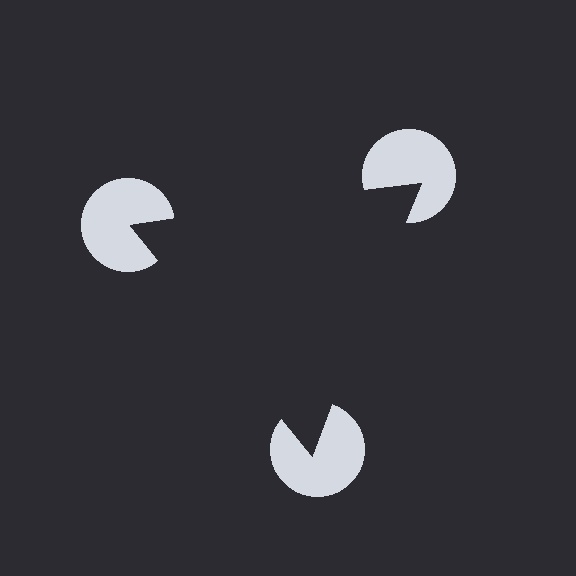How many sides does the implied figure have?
3 sides.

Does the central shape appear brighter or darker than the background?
It typically appears slightly darker than the background, even though no actual brightness change is drawn.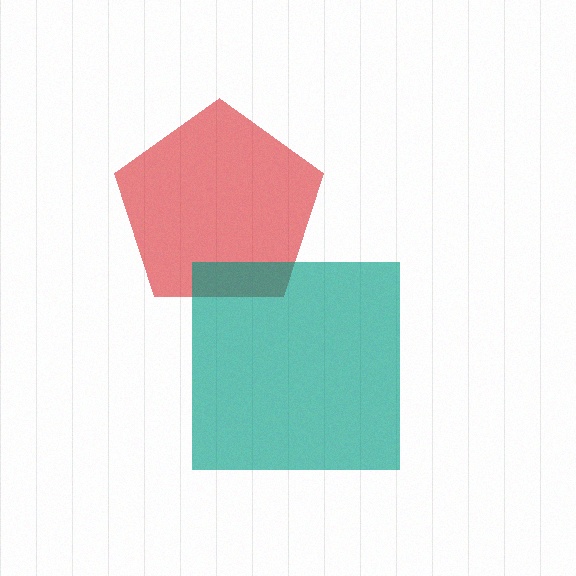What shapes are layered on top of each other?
The layered shapes are: a red pentagon, a teal square.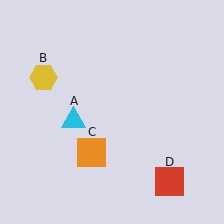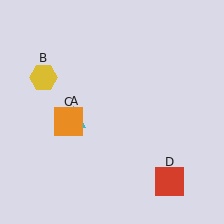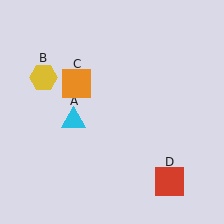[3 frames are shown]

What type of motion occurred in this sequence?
The orange square (object C) rotated clockwise around the center of the scene.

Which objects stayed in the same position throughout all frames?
Cyan triangle (object A) and yellow hexagon (object B) and red square (object D) remained stationary.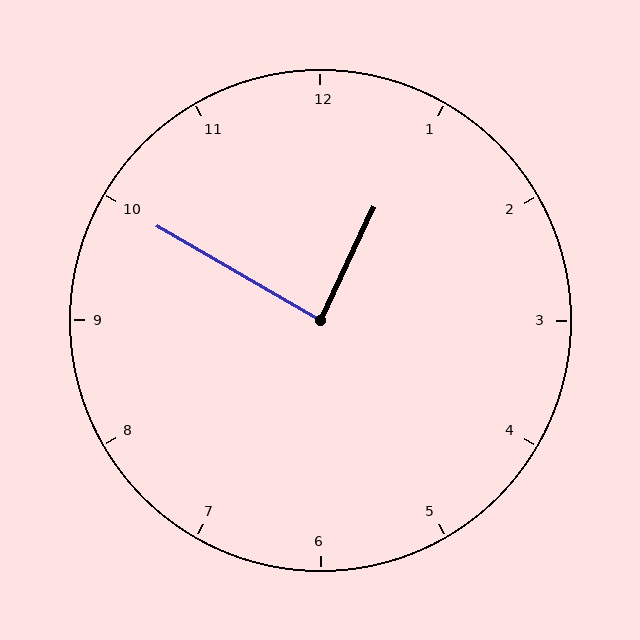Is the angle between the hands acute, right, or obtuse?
It is right.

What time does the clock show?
12:50.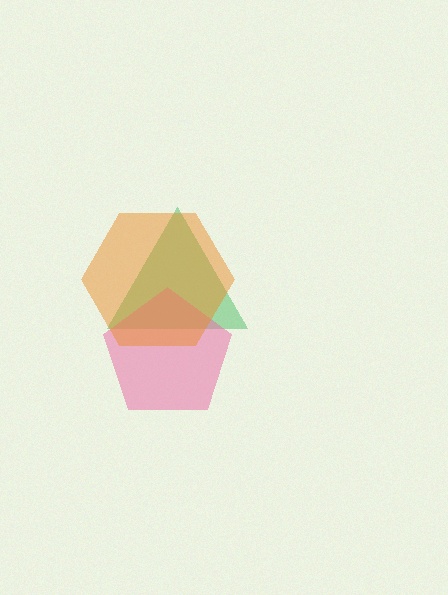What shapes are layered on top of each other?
The layered shapes are: a green triangle, a pink pentagon, an orange hexagon.